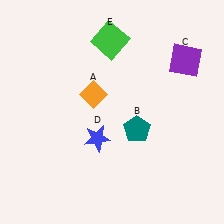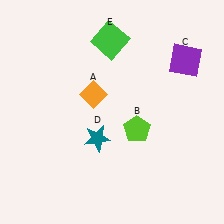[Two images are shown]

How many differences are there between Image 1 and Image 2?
There are 2 differences between the two images.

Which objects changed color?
B changed from teal to lime. D changed from blue to teal.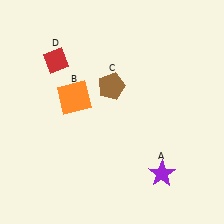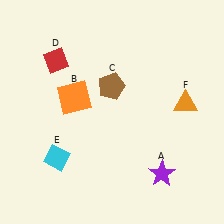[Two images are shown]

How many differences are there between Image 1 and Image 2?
There are 2 differences between the two images.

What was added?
A cyan diamond (E), an orange triangle (F) were added in Image 2.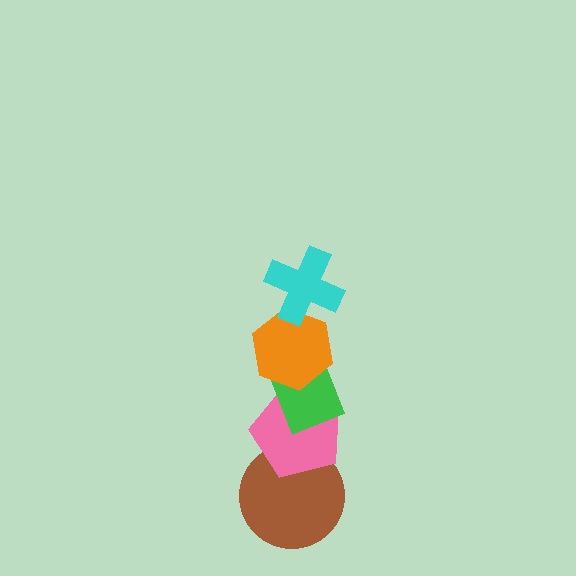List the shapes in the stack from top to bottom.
From top to bottom: the cyan cross, the orange hexagon, the green rectangle, the pink pentagon, the brown circle.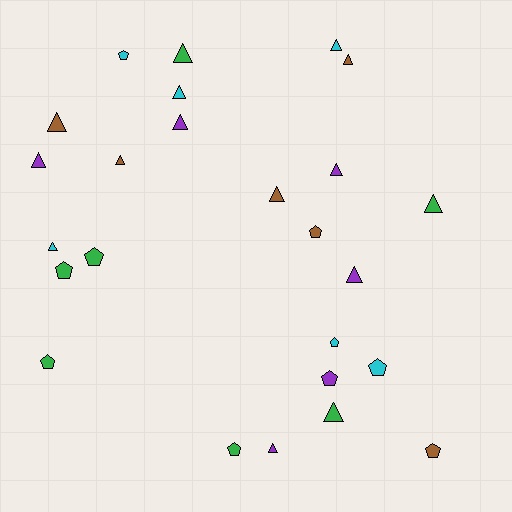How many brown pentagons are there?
There are 2 brown pentagons.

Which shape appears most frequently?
Triangle, with 15 objects.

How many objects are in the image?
There are 25 objects.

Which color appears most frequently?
Green, with 7 objects.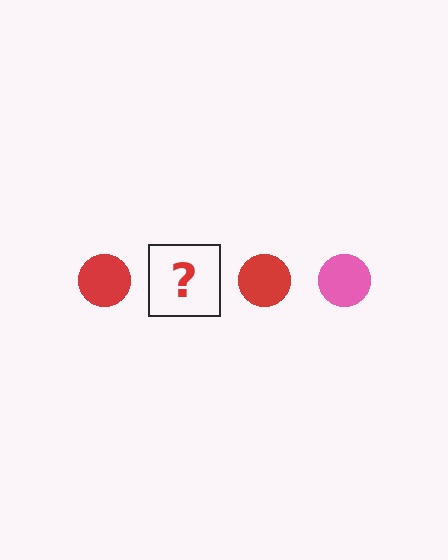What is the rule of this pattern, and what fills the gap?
The rule is that the pattern cycles through red, pink circles. The gap should be filled with a pink circle.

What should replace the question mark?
The question mark should be replaced with a pink circle.